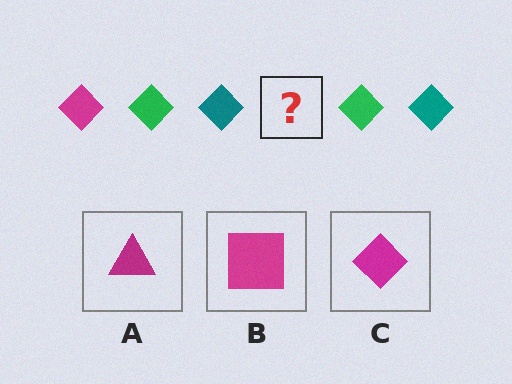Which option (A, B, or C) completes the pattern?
C.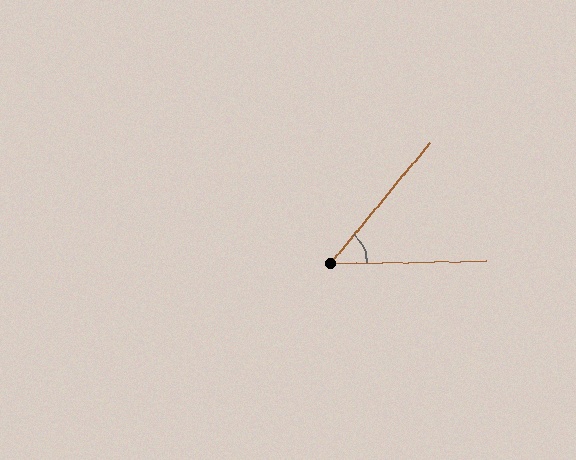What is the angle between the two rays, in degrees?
Approximately 50 degrees.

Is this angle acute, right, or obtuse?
It is acute.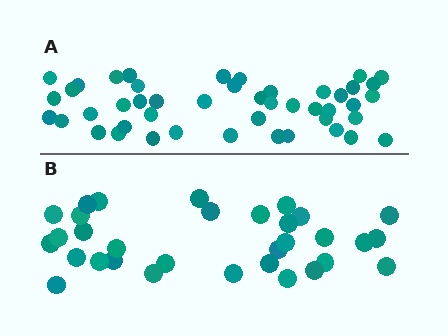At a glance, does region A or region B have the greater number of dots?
Region A (the top region) has more dots.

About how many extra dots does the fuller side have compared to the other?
Region A has approximately 15 more dots than region B.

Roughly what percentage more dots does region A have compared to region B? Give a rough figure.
About 45% more.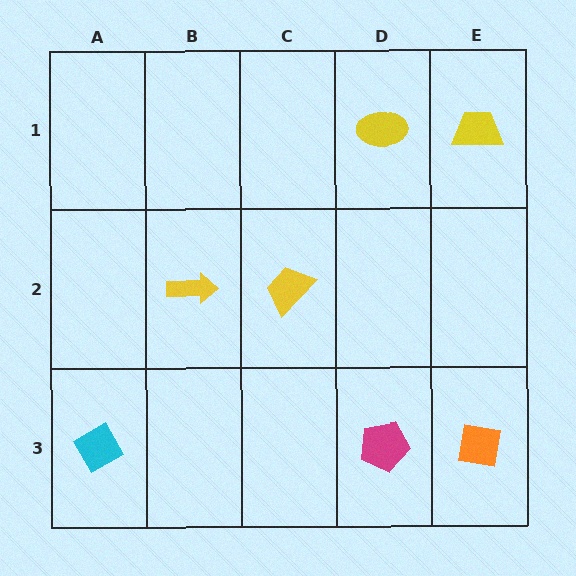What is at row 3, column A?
A cyan diamond.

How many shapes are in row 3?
3 shapes.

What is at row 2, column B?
A yellow arrow.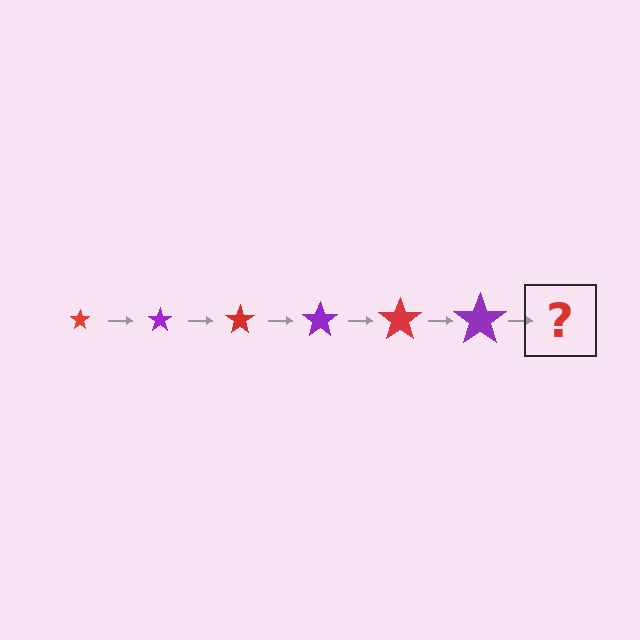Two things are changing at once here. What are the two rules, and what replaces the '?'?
The two rules are that the star grows larger each step and the color cycles through red and purple. The '?' should be a red star, larger than the previous one.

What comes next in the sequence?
The next element should be a red star, larger than the previous one.